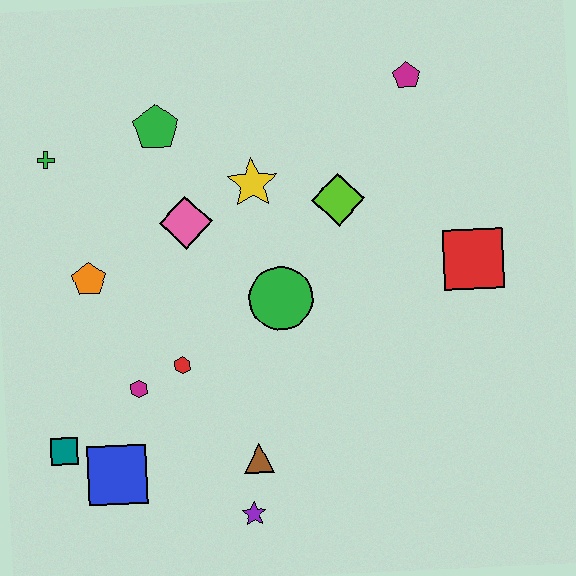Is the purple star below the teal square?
Yes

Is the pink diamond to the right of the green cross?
Yes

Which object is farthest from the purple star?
The magenta pentagon is farthest from the purple star.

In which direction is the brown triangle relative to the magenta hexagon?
The brown triangle is to the right of the magenta hexagon.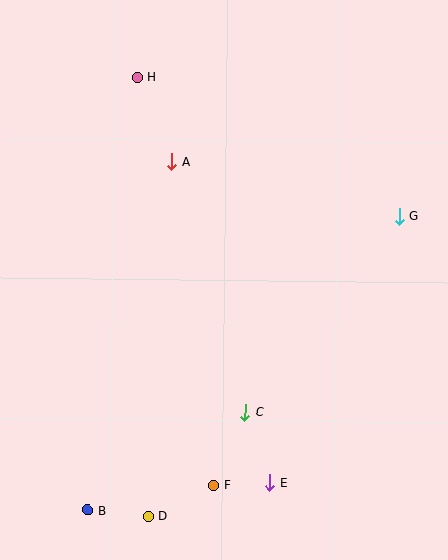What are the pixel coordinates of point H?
Point H is at (138, 77).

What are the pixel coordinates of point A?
Point A is at (172, 162).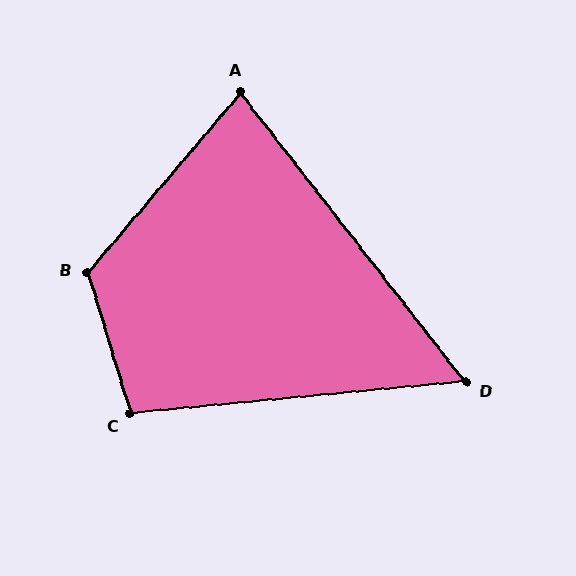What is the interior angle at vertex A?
Approximately 78 degrees (acute).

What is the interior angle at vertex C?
Approximately 102 degrees (obtuse).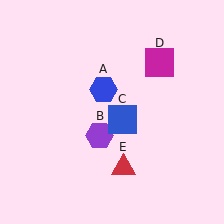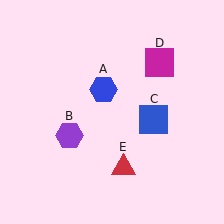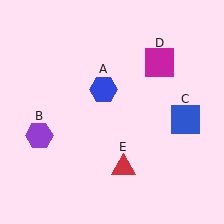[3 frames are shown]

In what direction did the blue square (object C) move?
The blue square (object C) moved right.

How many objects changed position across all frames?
2 objects changed position: purple hexagon (object B), blue square (object C).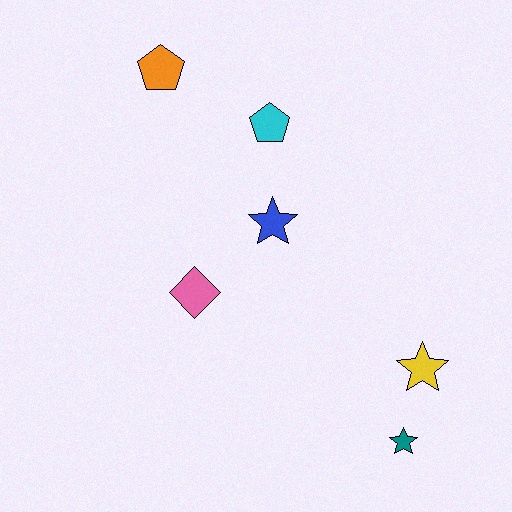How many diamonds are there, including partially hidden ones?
There is 1 diamond.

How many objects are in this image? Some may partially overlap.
There are 6 objects.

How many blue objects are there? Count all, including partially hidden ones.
There is 1 blue object.